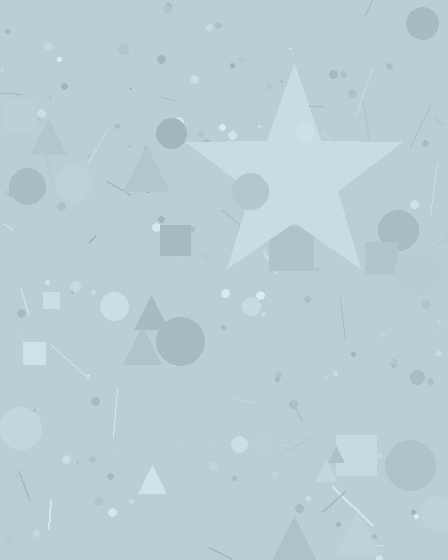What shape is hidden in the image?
A star is hidden in the image.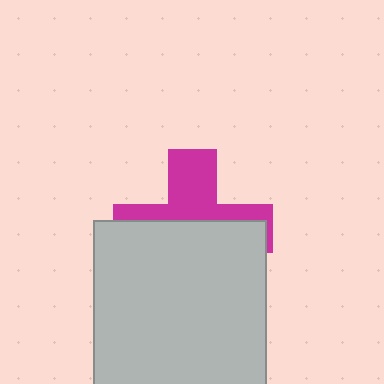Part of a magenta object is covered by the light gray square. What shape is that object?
It is a cross.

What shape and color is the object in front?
The object in front is a light gray square.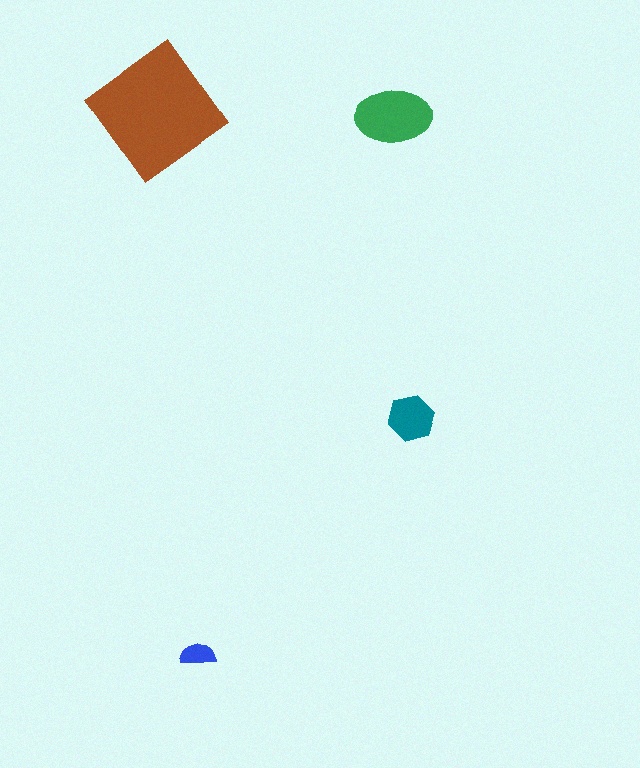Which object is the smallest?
The blue semicircle.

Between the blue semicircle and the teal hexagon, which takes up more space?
The teal hexagon.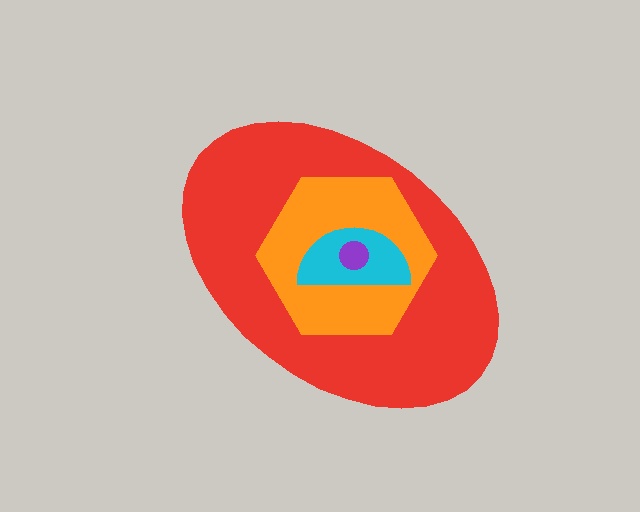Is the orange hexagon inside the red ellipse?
Yes.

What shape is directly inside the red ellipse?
The orange hexagon.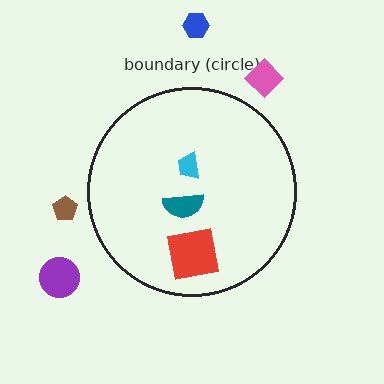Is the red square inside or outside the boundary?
Inside.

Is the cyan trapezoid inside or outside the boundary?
Inside.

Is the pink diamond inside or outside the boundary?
Outside.